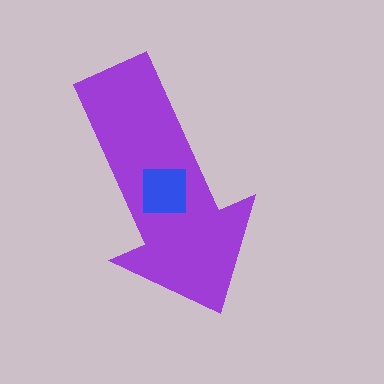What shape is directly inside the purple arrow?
The blue square.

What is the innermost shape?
The blue square.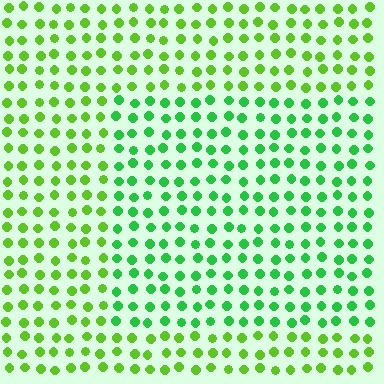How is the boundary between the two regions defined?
The boundary is defined purely by a slight shift in hue (about 32 degrees). Spacing, size, and orientation are identical on both sides.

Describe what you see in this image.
The image is filled with small lime elements in a uniform arrangement. A rectangle-shaped region is visible where the elements are tinted to a slightly different hue, forming a subtle color boundary.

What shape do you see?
I see a rectangle.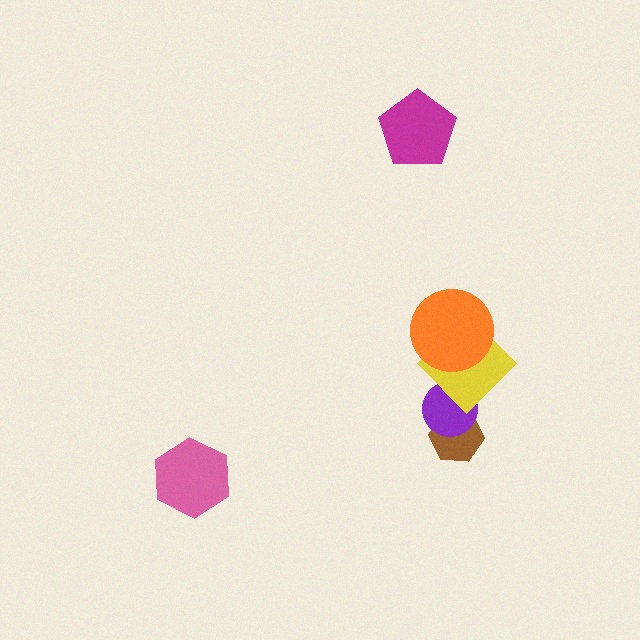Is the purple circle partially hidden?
Yes, it is partially covered by another shape.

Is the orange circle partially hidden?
No, no other shape covers it.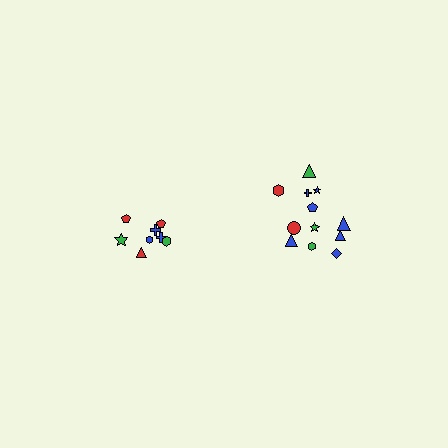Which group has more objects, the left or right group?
The right group.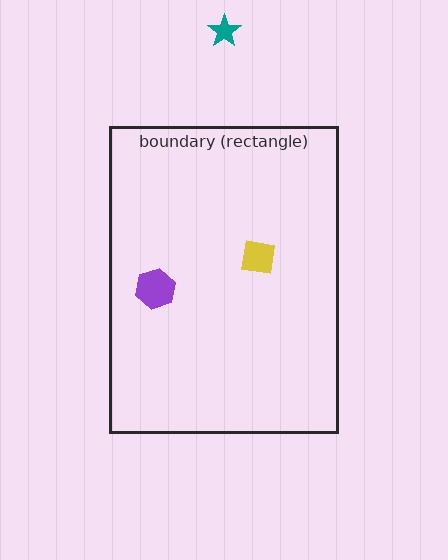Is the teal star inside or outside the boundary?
Outside.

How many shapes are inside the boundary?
2 inside, 1 outside.